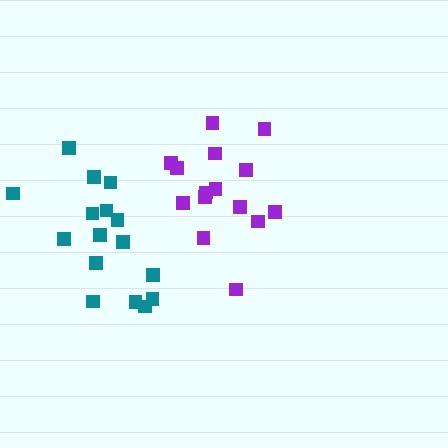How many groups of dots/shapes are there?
There are 2 groups.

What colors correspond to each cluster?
The clusters are colored: teal, purple.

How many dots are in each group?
Group 1: 16 dots, Group 2: 15 dots (31 total).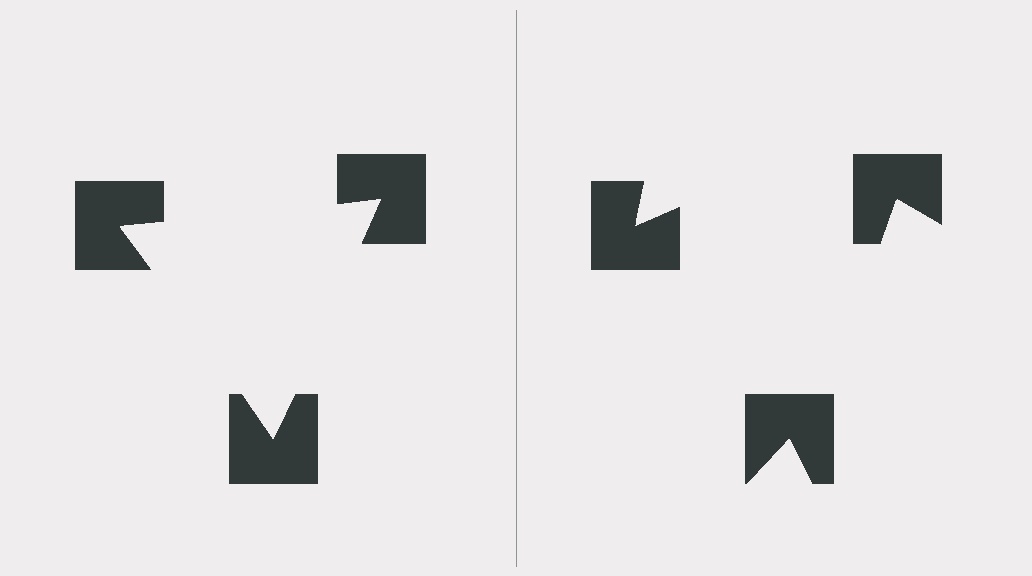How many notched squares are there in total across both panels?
6 — 3 on each side.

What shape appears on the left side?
An illusory triangle.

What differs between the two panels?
The notched squares are positioned identically on both sides; only the wedge orientations differ. On the left they align to a triangle; on the right they are misaligned.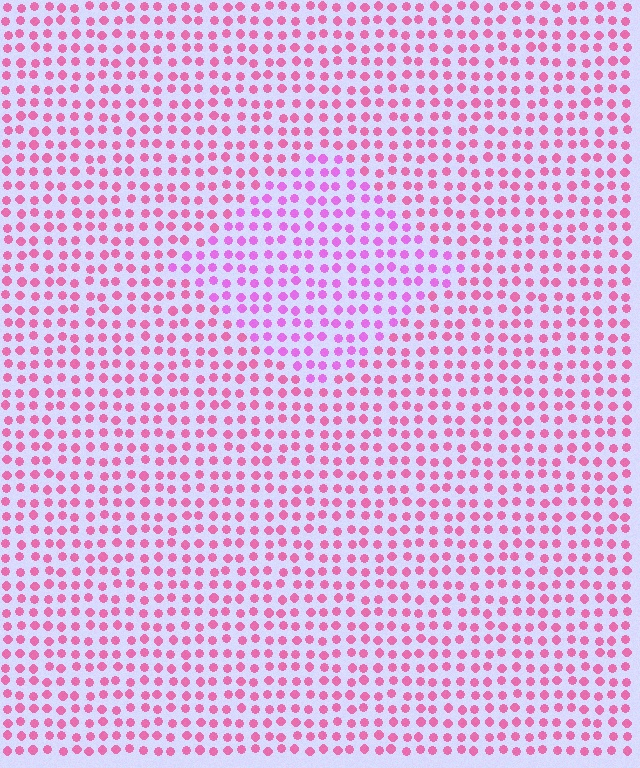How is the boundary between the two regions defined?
The boundary is defined purely by a slight shift in hue (about 30 degrees). Spacing, size, and orientation are identical on both sides.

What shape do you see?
I see a diamond.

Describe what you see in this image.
The image is filled with small pink elements in a uniform arrangement. A diamond-shaped region is visible where the elements are tinted to a slightly different hue, forming a subtle color boundary.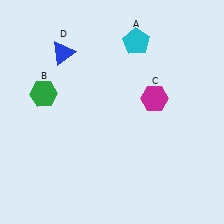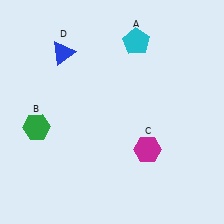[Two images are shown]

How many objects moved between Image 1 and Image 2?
2 objects moved between the two images.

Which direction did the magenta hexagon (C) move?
The magenta hexagon (C) moved down.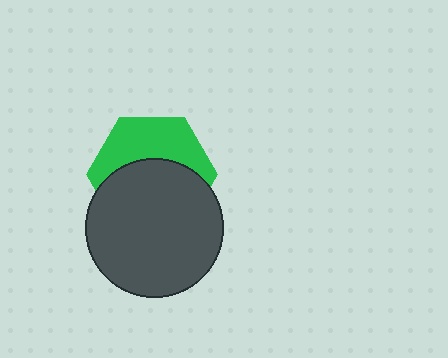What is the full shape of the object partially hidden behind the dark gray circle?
The partially hidden object is a green hexagon.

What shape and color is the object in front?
The object in front is a dark gray circle.